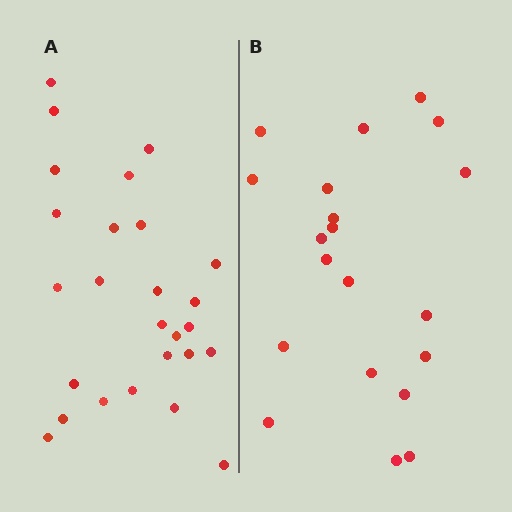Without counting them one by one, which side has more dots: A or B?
Region A (the left region) has more dots.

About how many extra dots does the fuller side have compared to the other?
Region A has about 6 more dots than region B.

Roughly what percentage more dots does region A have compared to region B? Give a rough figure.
About 30% more.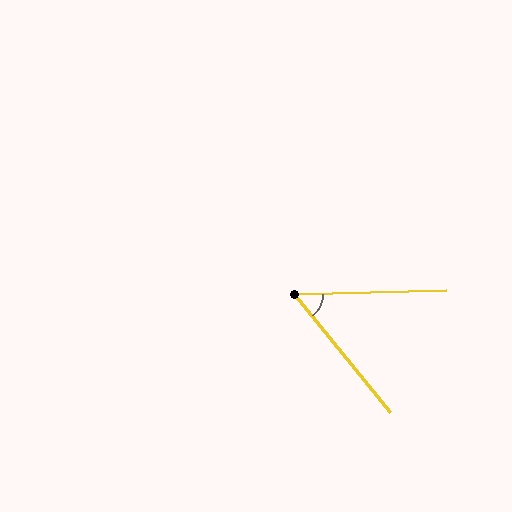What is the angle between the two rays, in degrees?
Approximately 53 degrees.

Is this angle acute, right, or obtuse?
It is acute.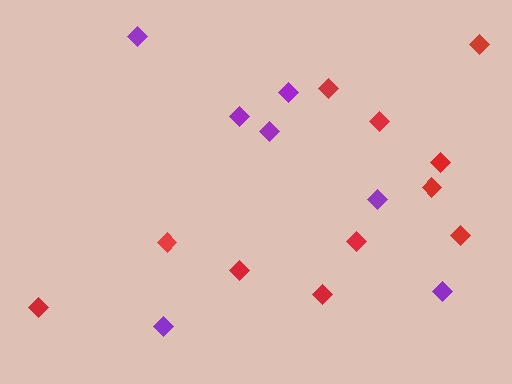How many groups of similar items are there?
There are 2 groups: one group of red diamonds (11) and one group of purple diamonds (7).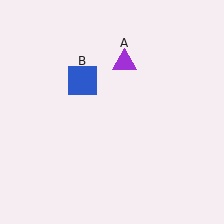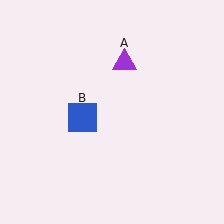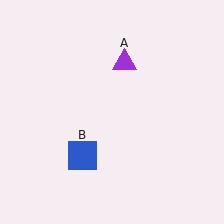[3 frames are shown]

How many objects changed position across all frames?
1 object changed position: blue square (object B).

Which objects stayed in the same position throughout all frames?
Purple triangle (object A) remained stationary.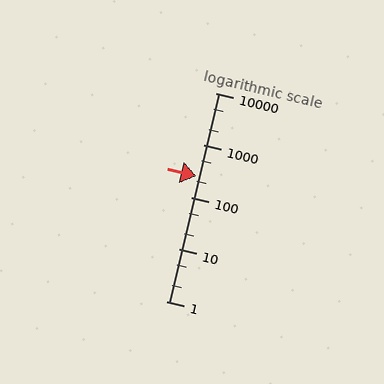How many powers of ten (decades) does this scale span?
The scale spans 4 decades, from 1 to 10000.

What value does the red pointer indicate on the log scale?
The pointer indicates approximately 250.